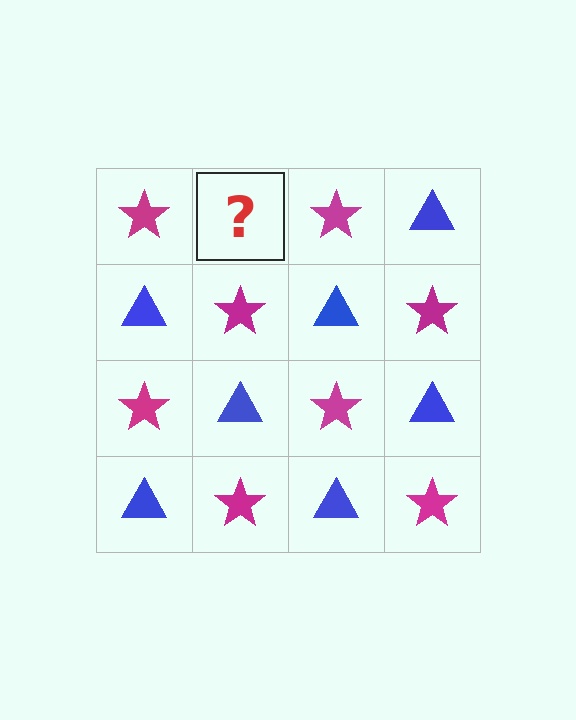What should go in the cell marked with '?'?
The missing cell should contain a blue triangle.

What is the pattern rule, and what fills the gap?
The rule is that it alternates magenta star and blue triangle in a checkerboard pattern. The gap should be filled with a blue triangle.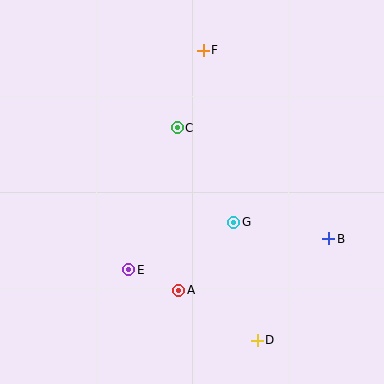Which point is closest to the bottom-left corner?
Point E is closest to the bottom-left corner.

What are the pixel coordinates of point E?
Point E is at (129, 270).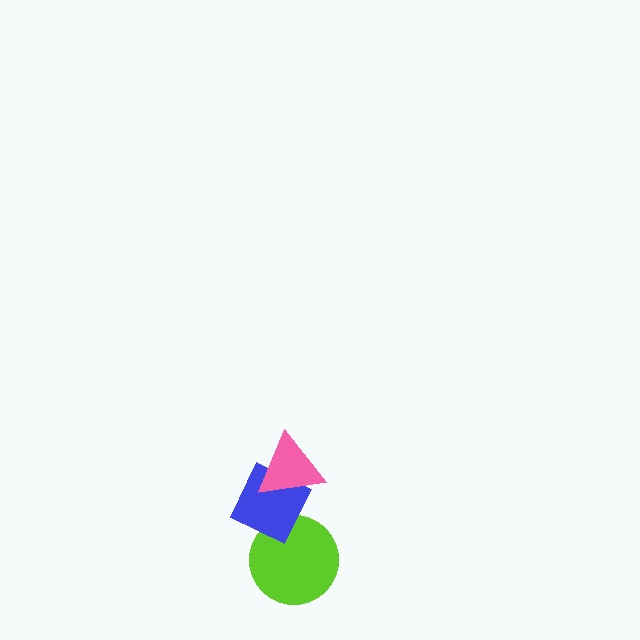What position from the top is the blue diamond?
The blue diamond is 2nd from the top.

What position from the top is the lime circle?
The lime circle is 3rd from the top.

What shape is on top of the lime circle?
The blue diamond is on top of the lime circle.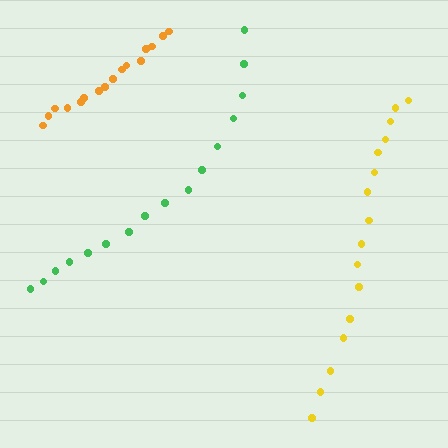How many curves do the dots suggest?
There are 3 distinct paths.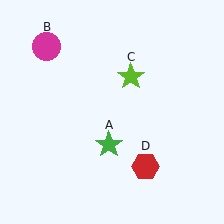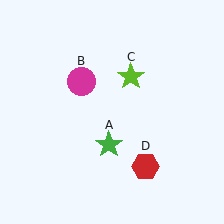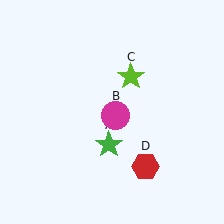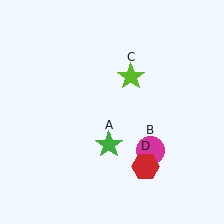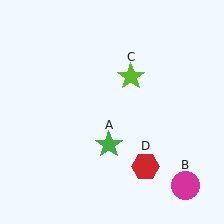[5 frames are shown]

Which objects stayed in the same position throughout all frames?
Green star (object A) and lime star (object C) and red hexagon (object D) remained stationary.